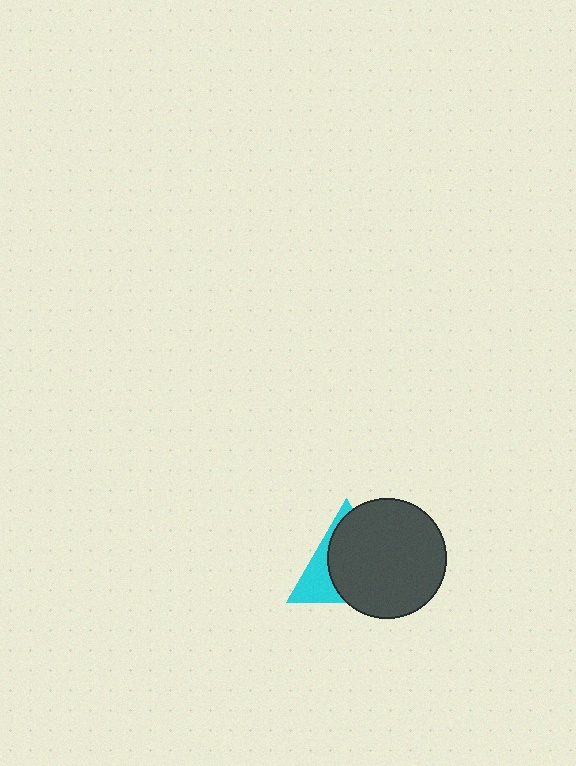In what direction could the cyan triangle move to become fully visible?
The cyan triangle could move left. That would shift it out from behind the dark gray circle entirely.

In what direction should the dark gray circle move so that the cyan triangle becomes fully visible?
The dark gray circle should move right. That is the shortest direction to clear the overlap and leave the cyan triangle fully visible.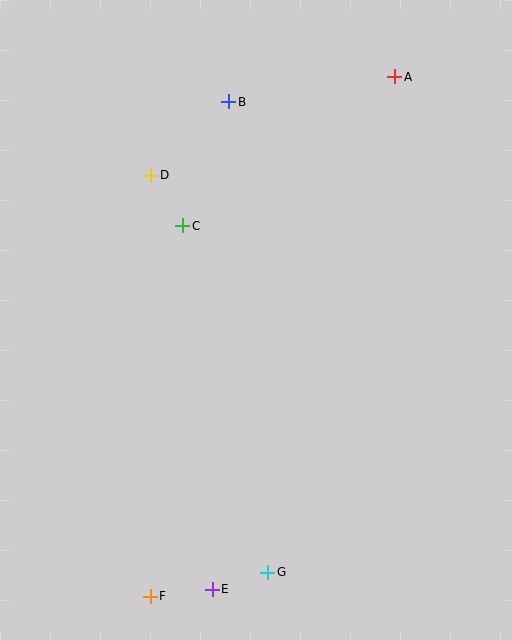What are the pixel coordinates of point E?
Point E is at (212, 589).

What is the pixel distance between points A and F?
The distance between A and F is 574 pixels.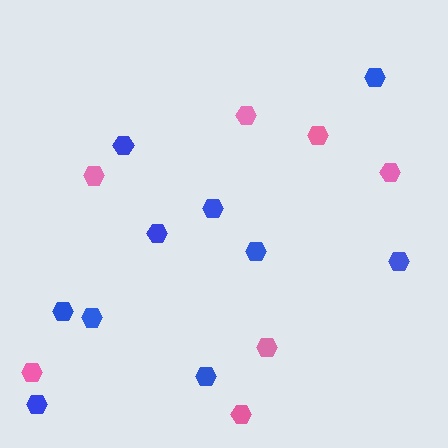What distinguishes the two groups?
There are 2 groups: one group of pink hexagons (7) and one group of blue hexagons (10).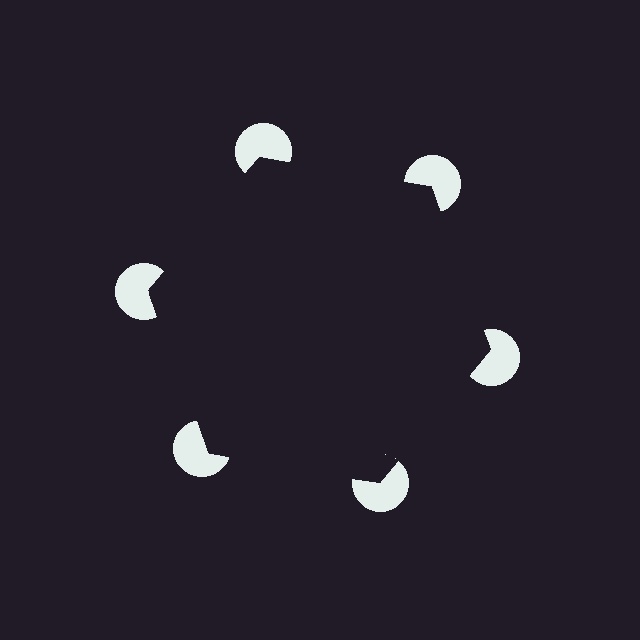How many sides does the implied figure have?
6 sides.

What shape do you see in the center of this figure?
An illusory hexagon — its edges are inferred from the aligned wedge cuts in the pac-man discs, not physically drawn.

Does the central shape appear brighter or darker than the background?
It typically appears slightly darker than the background, even though no actual brightness change is drawn.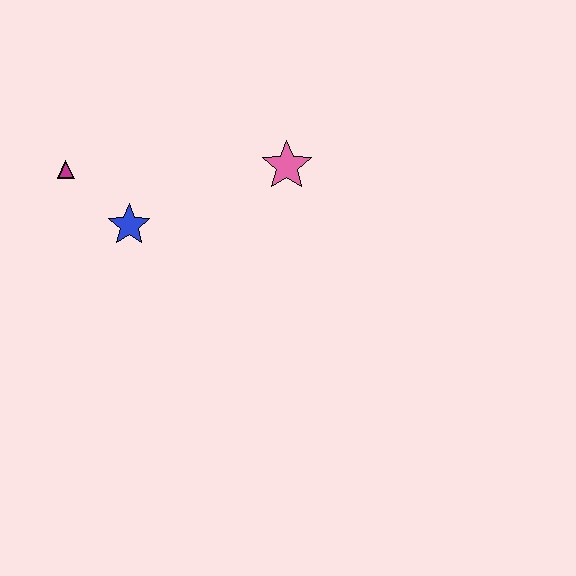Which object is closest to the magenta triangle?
The blue star is closest to the magenta triangle.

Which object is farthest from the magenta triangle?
The pink star is farthest from the magenta triangle.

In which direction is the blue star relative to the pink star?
The blue star is to the left of the pink star.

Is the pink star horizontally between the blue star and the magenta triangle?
No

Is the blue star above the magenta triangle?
No